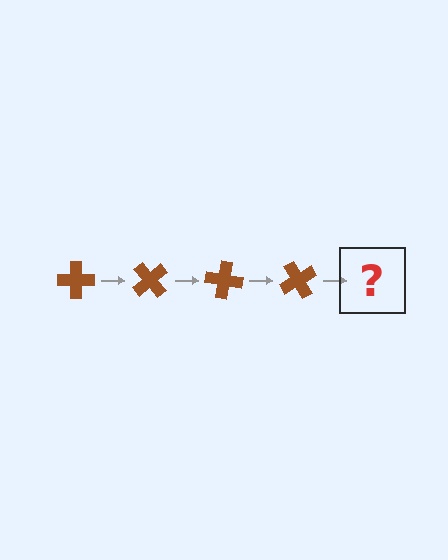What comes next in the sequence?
The next element should be a brown cross rotated 200 degrees.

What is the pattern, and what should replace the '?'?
The pattern is that the cross rotates 50 degrees each step. The '?' should be a brown cross rotated 200 degrees.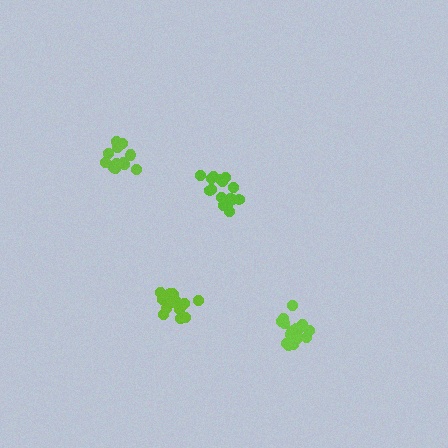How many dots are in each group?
Group 1: 14 dots, Group 2: 18 dots, Group 3: 17 dots, Group 4: 20 dots (69 total).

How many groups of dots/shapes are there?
There are 4 groups.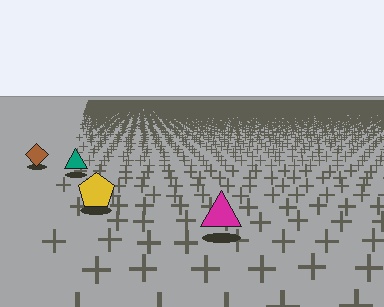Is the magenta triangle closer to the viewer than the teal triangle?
Yes. The magenta triangle is closer — you can tell from the texture gradient: the ground texture is coarser near it.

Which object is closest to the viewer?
The magenta triangle is closest. The texture marks near it are larger and more spread out.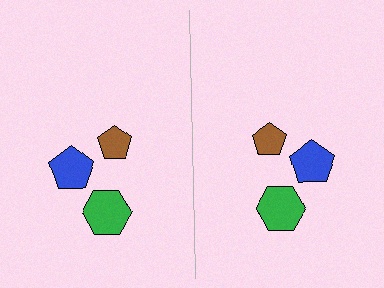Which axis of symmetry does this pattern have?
The pattern has a vertical axis of symmetry running through the center of the image.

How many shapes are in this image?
There are 6 shapes in this image.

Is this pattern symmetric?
Yes, this pattern has bilateral (reflection) symmetry.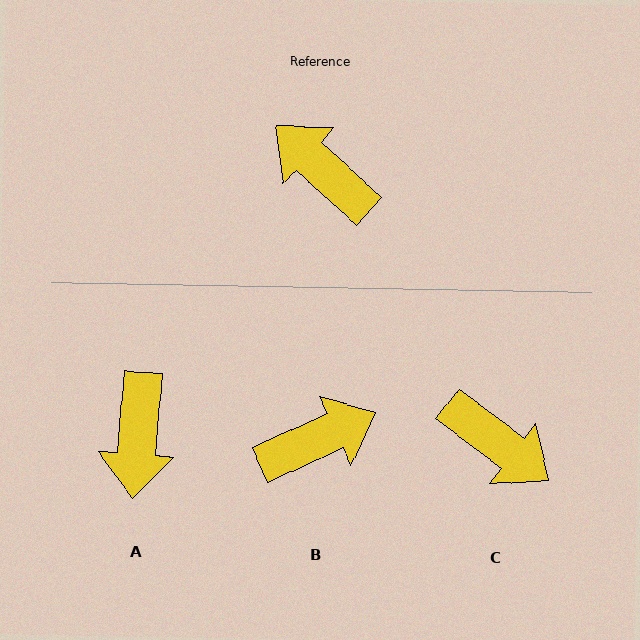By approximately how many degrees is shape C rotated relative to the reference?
Approximately 175 degrees clockwise.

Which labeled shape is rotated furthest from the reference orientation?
C, about 175 degrees away.